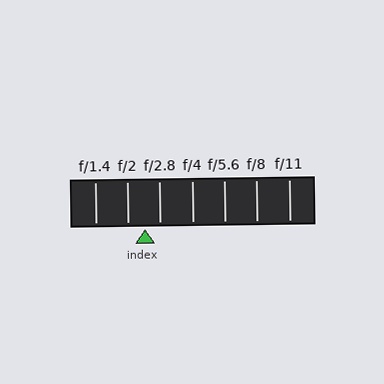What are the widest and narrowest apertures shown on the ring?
The widest aperture shown is f/1.4 and the narrowest is f/11.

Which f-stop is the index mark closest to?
The index mark is closest to f/2.8.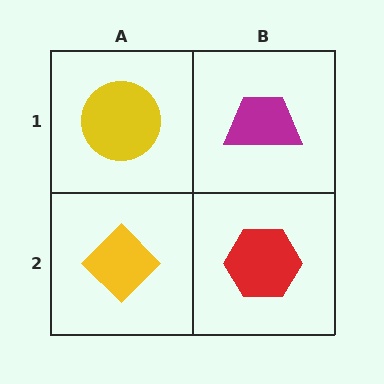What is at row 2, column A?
A yellow diamond.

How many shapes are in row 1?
2 shapes.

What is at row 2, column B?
A red hexagon.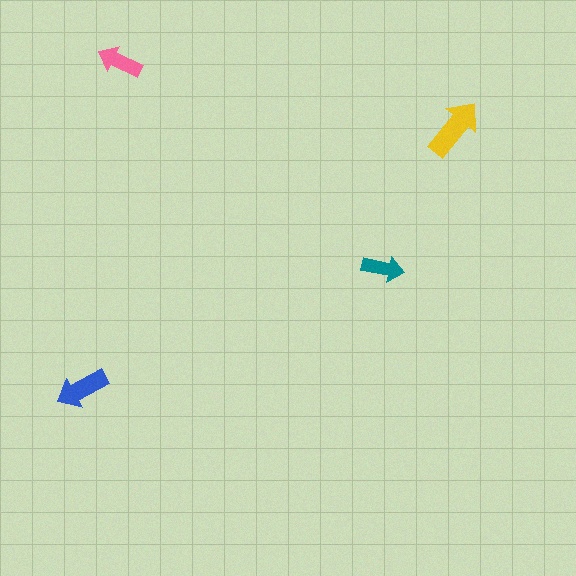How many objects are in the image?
There are 4 objects in the image.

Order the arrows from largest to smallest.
the yellow one, the blue one, the pink one, the teal one.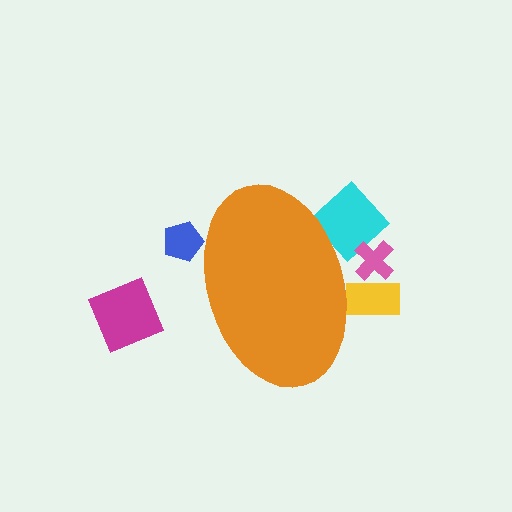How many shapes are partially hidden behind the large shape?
4 shapes are partially hidden.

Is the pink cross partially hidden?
Yes, the pink cross is partially hidden behind the orange ellipse.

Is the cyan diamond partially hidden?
Yes, the cyan diamond is partially hidden behind the orange ellipse.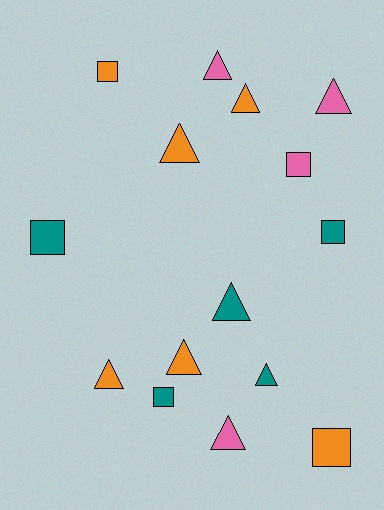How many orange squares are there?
There are 2 orange squares.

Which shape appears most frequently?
Triangle, with 9 objects.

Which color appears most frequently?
Orange, with 6 objects.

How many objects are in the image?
There are 15 objects.